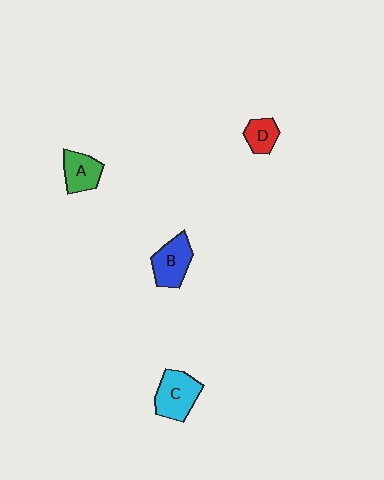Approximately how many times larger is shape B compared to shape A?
Approximately 1.2 times.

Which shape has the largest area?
Shape C (cyan).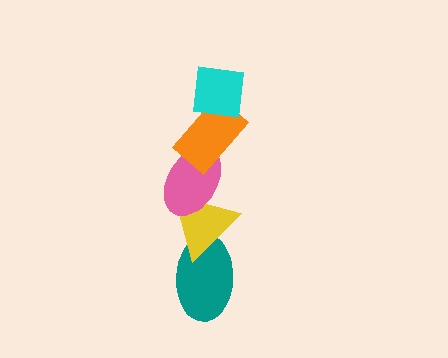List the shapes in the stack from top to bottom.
From top to bottom: the cyan square, the orange rectangle, the pink ellipse, the yellow triangle, the teal ellipse.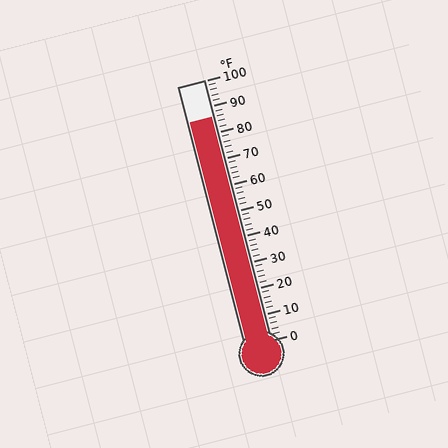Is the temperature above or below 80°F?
The temperature is above 80°F.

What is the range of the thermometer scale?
The thermometer scale ranges from 0°F to 100°F.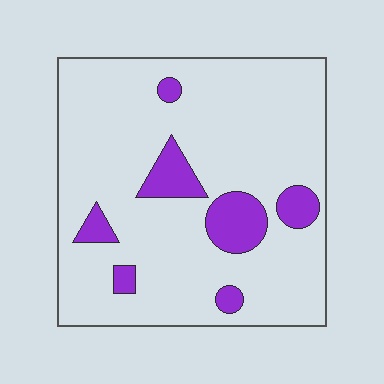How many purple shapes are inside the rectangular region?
7.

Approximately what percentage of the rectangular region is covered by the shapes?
Approximately 15%.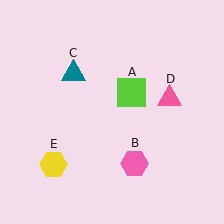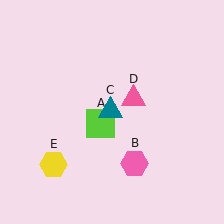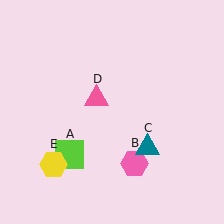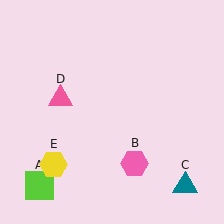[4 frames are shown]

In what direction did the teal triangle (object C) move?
The teal triangle (object C) moved down and to the right.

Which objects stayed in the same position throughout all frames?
Pink hexagon (object B) and yellow hexagon (object E) remained stationary.